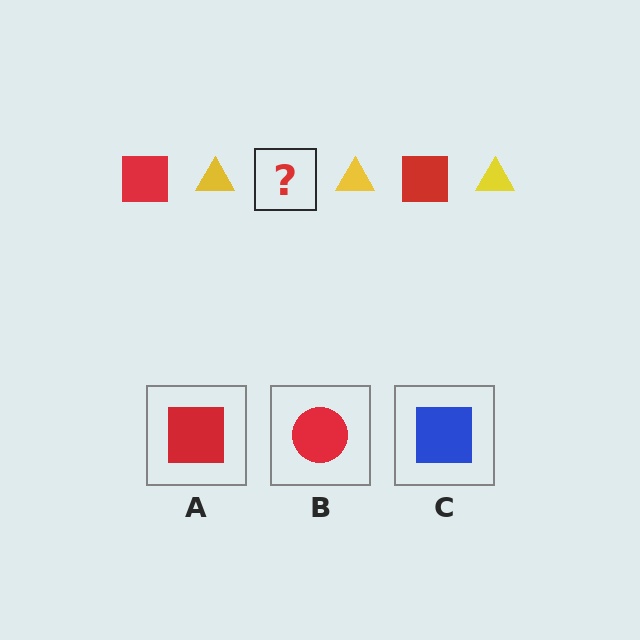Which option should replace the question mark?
Option A.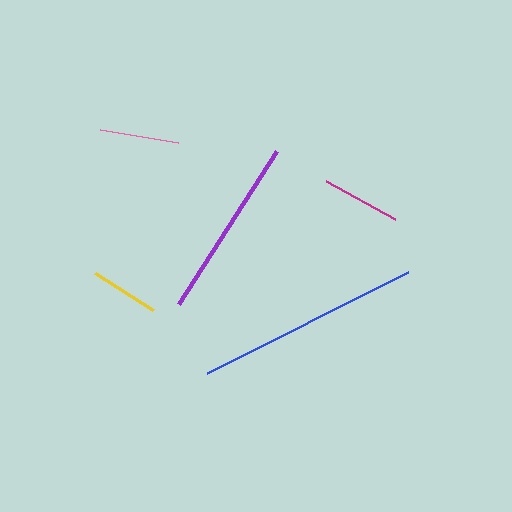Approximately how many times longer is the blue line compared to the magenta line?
The blue line is approximately 2.8 times the length of the magenta line.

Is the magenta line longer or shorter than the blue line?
The blue line is longer than the magenta line.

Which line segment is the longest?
The blue line is the longest at approximately 224 pixels.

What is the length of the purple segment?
The purple segment is approximately 183 pixels long.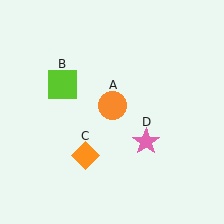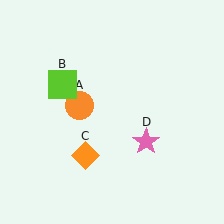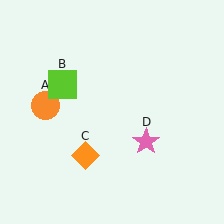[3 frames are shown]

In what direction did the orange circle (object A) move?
The orange circle (object A) moved left.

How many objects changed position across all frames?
1 object changed position: orange circle (object A).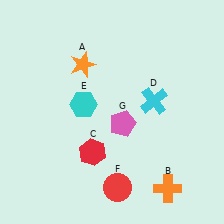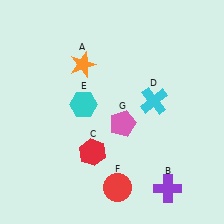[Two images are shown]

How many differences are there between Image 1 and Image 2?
There is 1 difference between the two images.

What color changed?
The cross (B) changed from orange in Image 1 to purple in Image 2.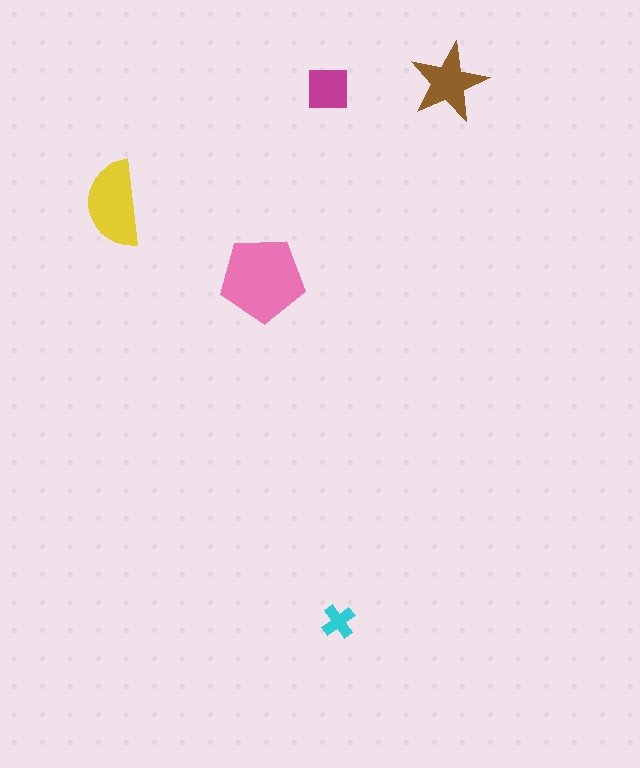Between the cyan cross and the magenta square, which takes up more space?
The magenta square.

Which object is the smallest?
The cyan cross.